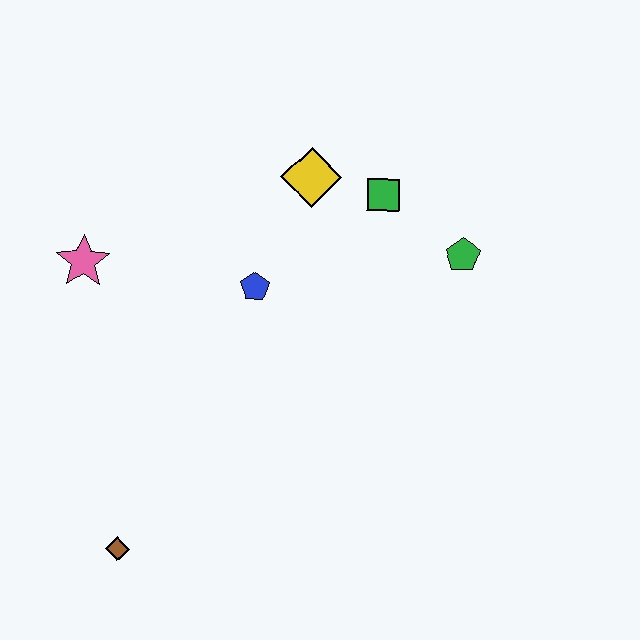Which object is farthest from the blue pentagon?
The brown diamond is farthest from the blue pentagon.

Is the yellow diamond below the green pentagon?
No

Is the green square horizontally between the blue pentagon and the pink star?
No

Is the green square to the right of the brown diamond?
Yes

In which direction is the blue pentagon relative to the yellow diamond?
The blue pentagon is below the yellow diamond.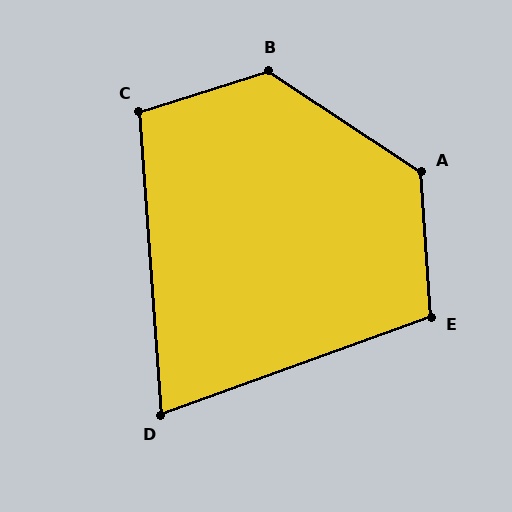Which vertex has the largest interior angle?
B, at approximately 129 degrees.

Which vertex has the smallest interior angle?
D, at approximately 74 degrees.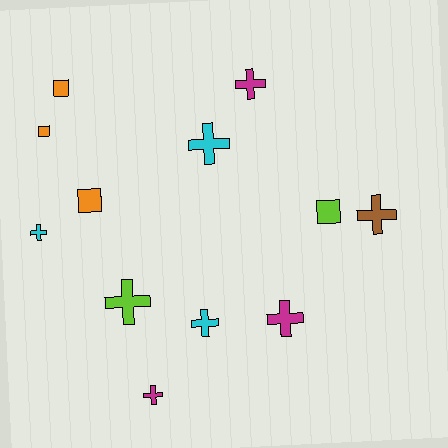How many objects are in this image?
There are 12 objects.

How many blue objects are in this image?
There are no blue objects.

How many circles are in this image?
There are no circles.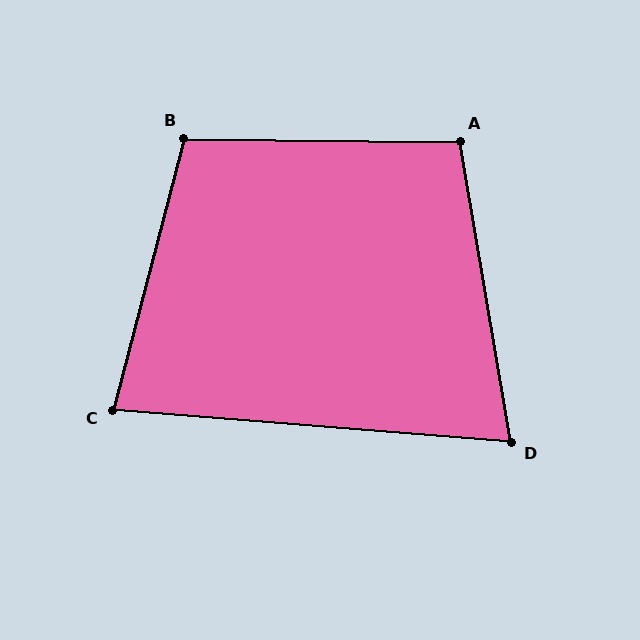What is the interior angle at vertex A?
Approximately 100 degrees (obtuse).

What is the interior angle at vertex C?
Approximately 80 degrees (acute).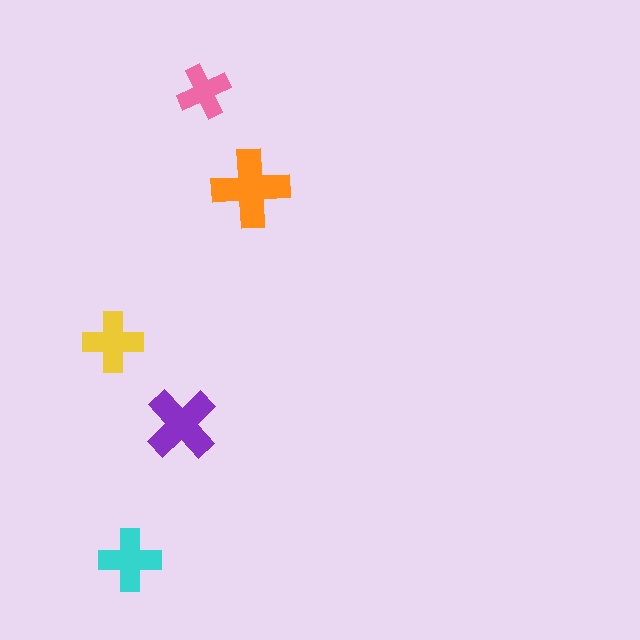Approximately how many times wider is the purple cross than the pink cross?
About 1.5 times wider.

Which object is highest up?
The pink cross is topmost.